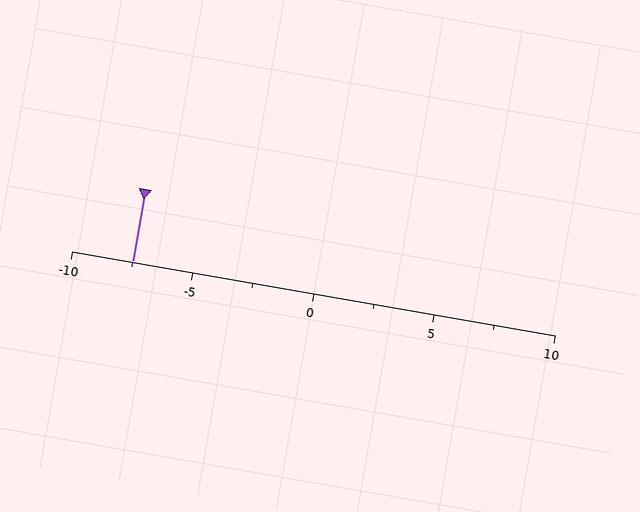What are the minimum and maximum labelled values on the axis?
The axis runs from -10 to 10.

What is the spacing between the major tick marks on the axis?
The major ticks are spaced 5 apart.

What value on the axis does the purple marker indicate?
The marker indicates approximately -7.5.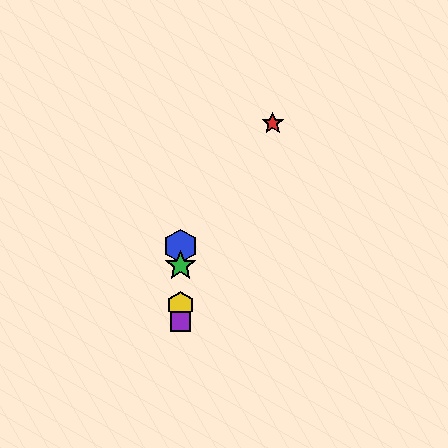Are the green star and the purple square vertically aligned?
Yes, both are at x≈181.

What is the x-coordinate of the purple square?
The purple square is at x≈181.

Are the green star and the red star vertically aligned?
No, the green star is at x≈181 and the red star is at x≈273.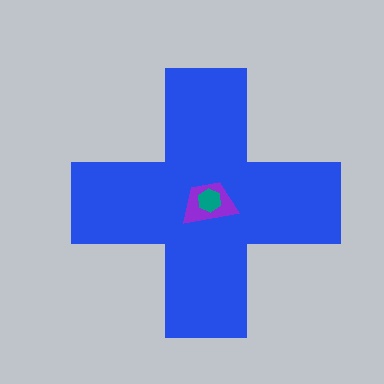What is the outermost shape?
The blue cross.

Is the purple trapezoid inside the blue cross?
Yes.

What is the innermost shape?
The teal hexagon.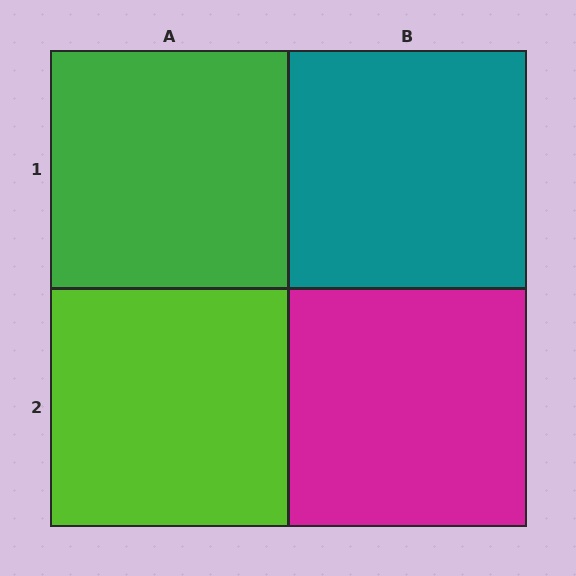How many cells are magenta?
1 cell is magenta.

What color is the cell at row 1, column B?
Teal.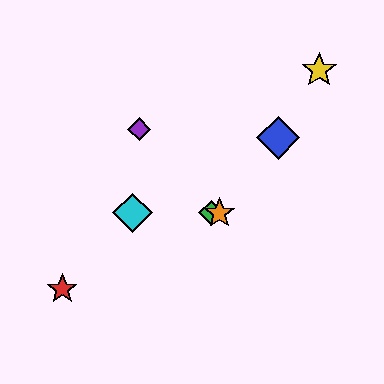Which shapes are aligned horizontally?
The green diamond, the orange star, the cyan diamond are aligned horizontally.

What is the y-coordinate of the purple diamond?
The purple diamond is at y≈129.